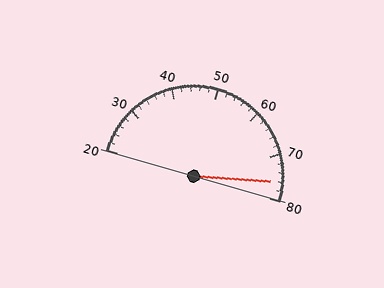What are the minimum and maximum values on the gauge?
The gauge ranges from 20 to 80.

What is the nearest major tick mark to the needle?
The nearest major tick mark is 80.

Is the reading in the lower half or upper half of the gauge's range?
The reading is in the upper half of the range (20 to 80).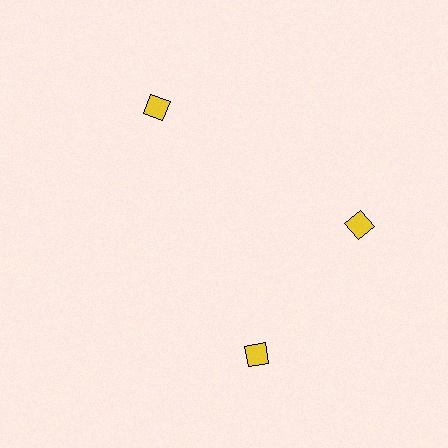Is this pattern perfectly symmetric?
No. The 3 yellow diamonds are arranged in a ring, but one element near the 7 o'clock position is rotated out of alignment along the ring, breaking the 3-fold rotational symmetry.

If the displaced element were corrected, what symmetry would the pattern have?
It would have 3-fold rotational symmetry — the pattern would map onto itself every 120 degrees.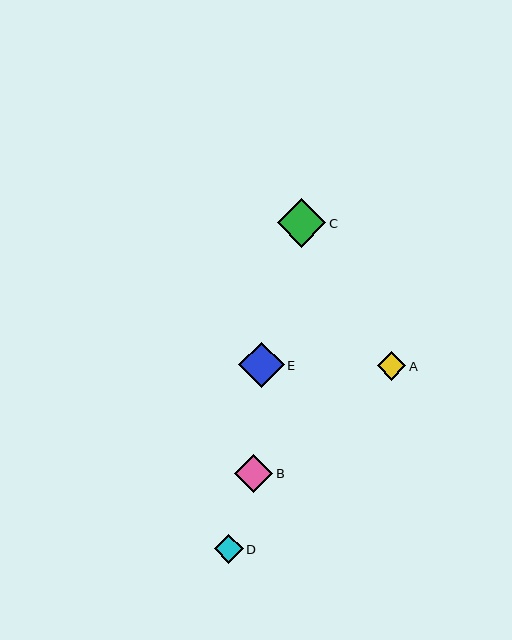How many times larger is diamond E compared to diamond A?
Diamond E is approximately 1.6 times the size of diamond A.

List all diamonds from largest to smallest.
From largest to smallest: C, E, B, D, A.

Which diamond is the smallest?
Diamond A is the smallest with a size of approximately 28 pixels.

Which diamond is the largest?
Diamond C is the largest with a size of approximately 49 pixels.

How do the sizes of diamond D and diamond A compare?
Diamond D and diamond A are approximately the same size.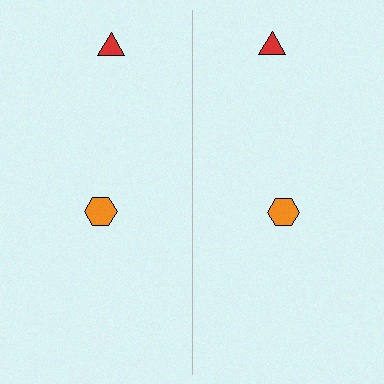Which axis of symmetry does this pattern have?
The pattern has a vertical axis of symmetry running through the center of the image.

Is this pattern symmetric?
Yes, this pattern has bilateral (reflection) symmetry.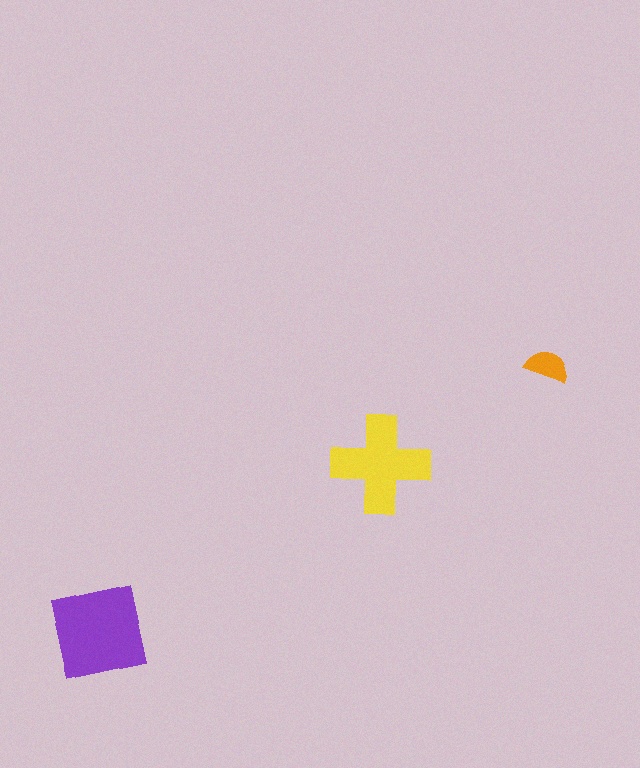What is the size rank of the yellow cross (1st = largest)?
2nd.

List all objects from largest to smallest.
The purple square, the yellow cross, the orange semicircle.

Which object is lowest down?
The purple square is bottommost.